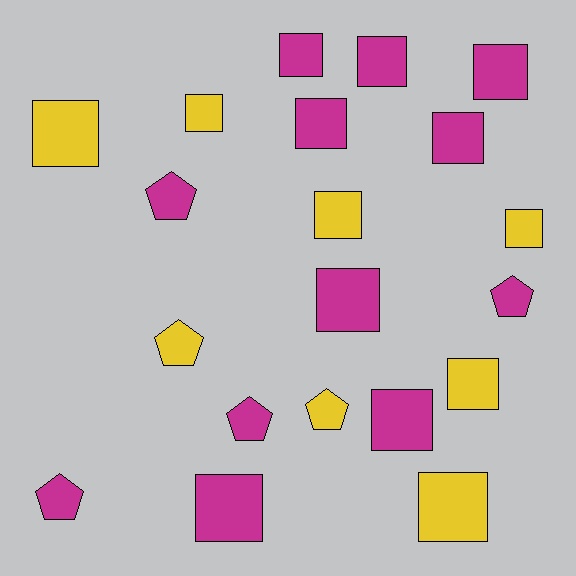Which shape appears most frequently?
Square, with 14 objects.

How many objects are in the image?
There are 20 objects.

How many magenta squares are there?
There are 8 magenta squares.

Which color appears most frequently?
Magenta, with 12 objects.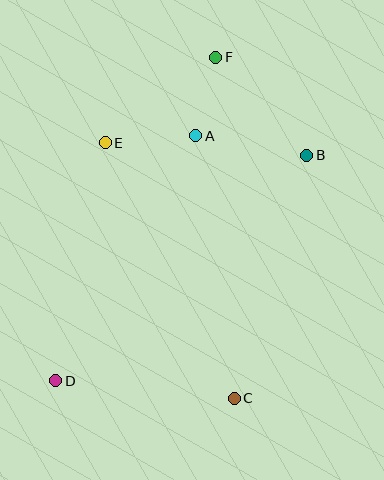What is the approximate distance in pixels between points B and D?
The distance between B and D is approximately 337 pixels.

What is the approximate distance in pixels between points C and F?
The distance between C and F is approximately 341 pixels.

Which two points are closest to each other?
Points A and F are closest to each other.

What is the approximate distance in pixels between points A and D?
The distance between A and D is approximately 282 pixels.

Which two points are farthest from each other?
Points D and F are farthest from each other.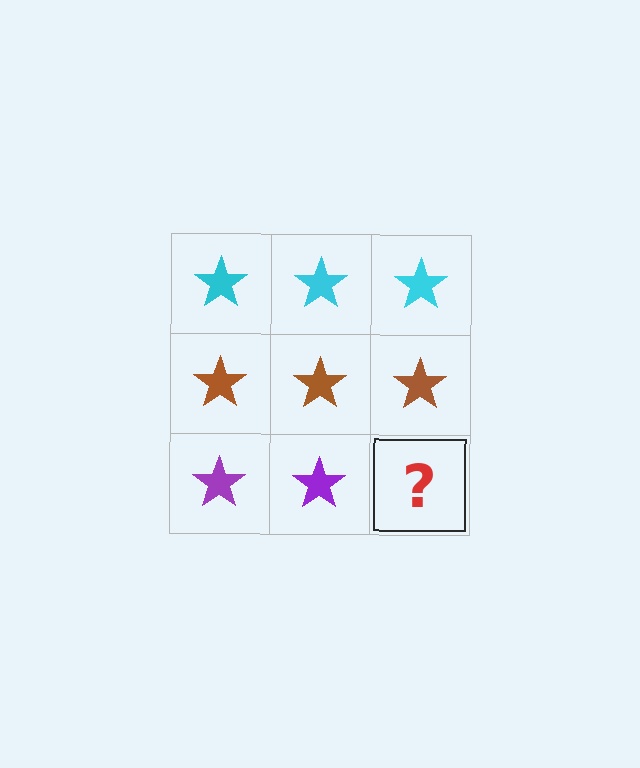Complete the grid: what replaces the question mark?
The question mark should be replaced with a purple star.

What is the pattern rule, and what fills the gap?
The rule is that each row has a consistent color. The gap should be filled with a purple star.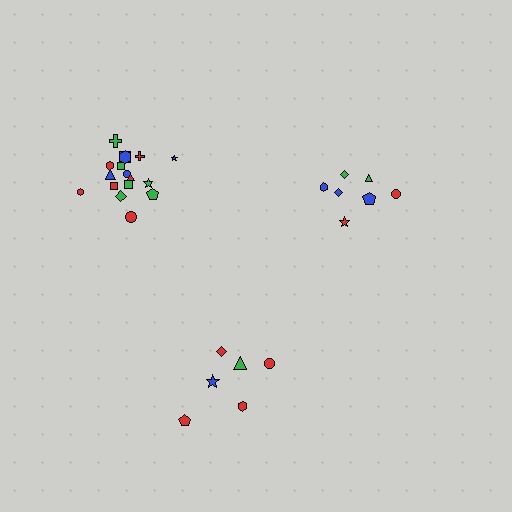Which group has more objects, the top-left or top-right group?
The top-left group.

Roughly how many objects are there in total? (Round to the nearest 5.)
Roughly 30 objects in total.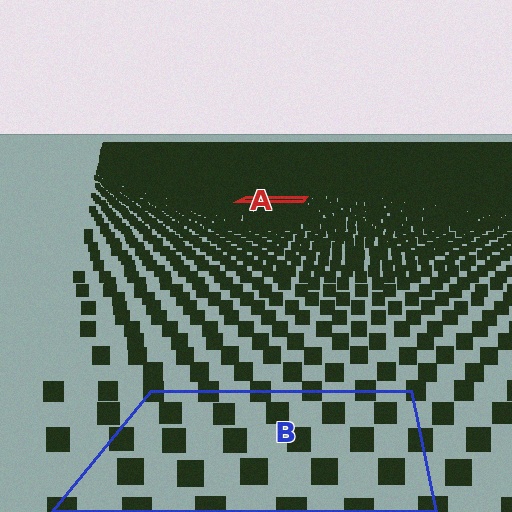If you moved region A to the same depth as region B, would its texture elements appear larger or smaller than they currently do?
They would appear larger. At a closer depth, the same texture elements are projected at a bigger on-screen size.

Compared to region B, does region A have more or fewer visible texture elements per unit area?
Region A has more texture elements per unit area — they are packed more densely because it is farther away.